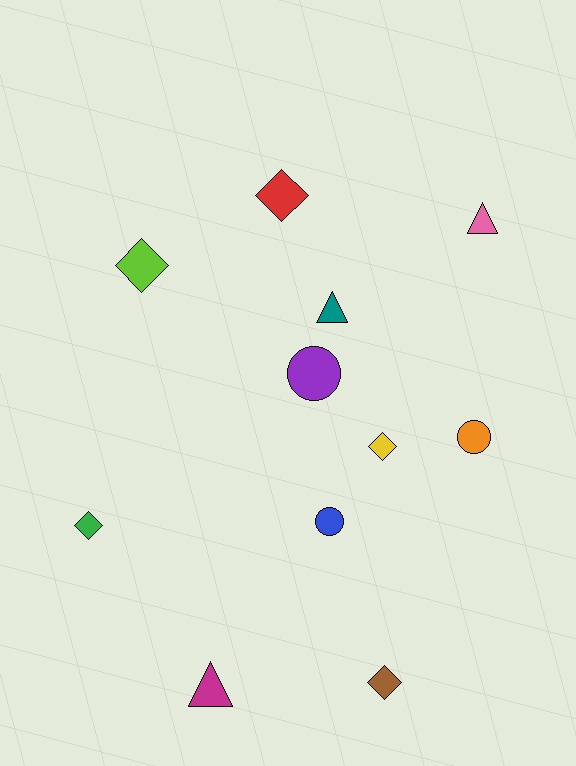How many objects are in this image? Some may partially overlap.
There are 11 objects.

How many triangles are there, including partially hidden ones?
There are 3 triangles.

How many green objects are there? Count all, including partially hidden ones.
There is 1 green object.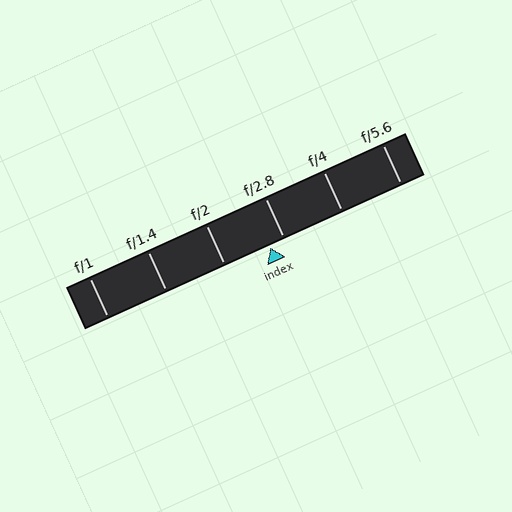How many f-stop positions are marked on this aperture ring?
There are 6 f-stop positions marked.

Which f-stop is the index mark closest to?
The index mark is closest to f/2.8.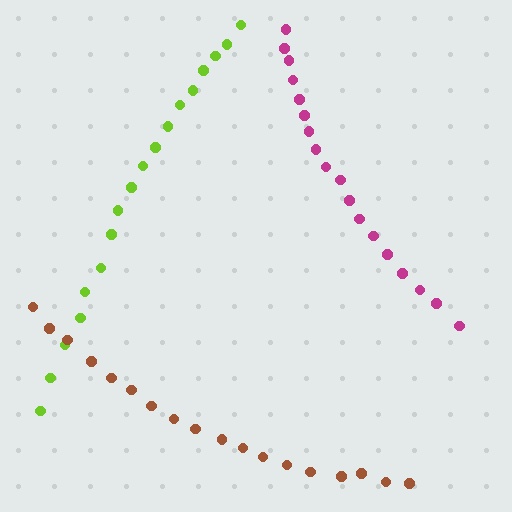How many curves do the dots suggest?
There are 3 distinct paths.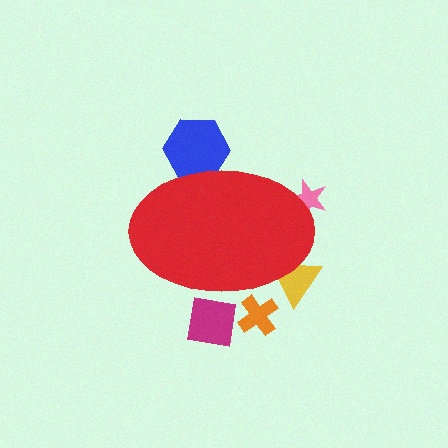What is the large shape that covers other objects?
A red ellipse.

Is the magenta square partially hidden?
Yes, the magenta square is partially hidden behind the red ellipse.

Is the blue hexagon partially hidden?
Yes, the blue hexagon is partially hidden behind the red ellipse.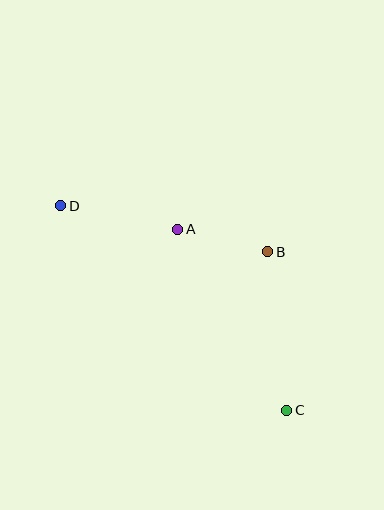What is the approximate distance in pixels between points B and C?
The distance between B and C is approximately 160 pixels.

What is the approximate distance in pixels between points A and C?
The distance between A and C is approximately 211 pixels.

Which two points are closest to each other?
Points A and B are closest to each other.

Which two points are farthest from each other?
Points C and D are farthest from each other.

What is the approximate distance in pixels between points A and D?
The distance between A and D is approximately 120 pixels.